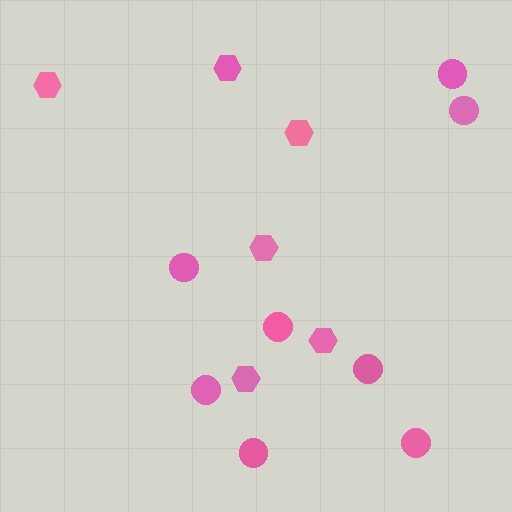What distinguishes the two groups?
There are 2 groups: one group of circles (8) and one group of hexagons (6).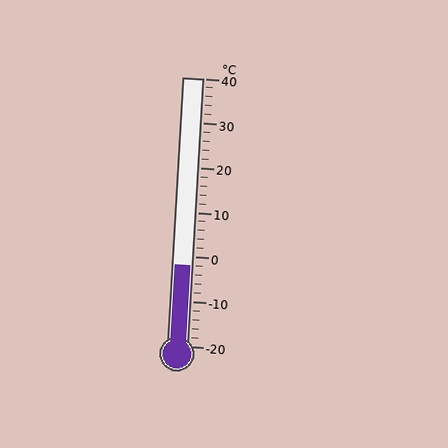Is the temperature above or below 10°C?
The temperature is below 10°C.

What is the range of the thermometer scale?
The thermometer scale ranges from -20°C to 40°C.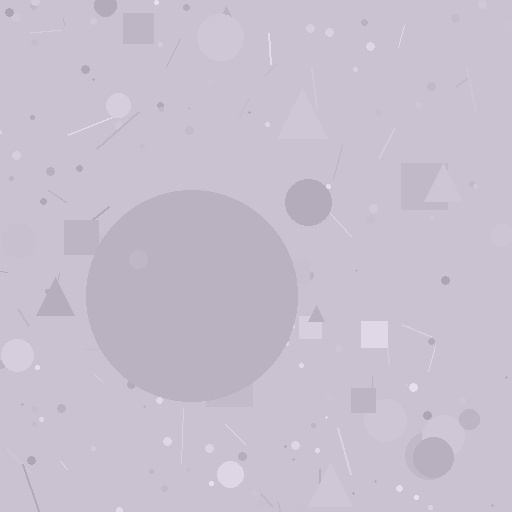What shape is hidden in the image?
A circle is hidden in the image.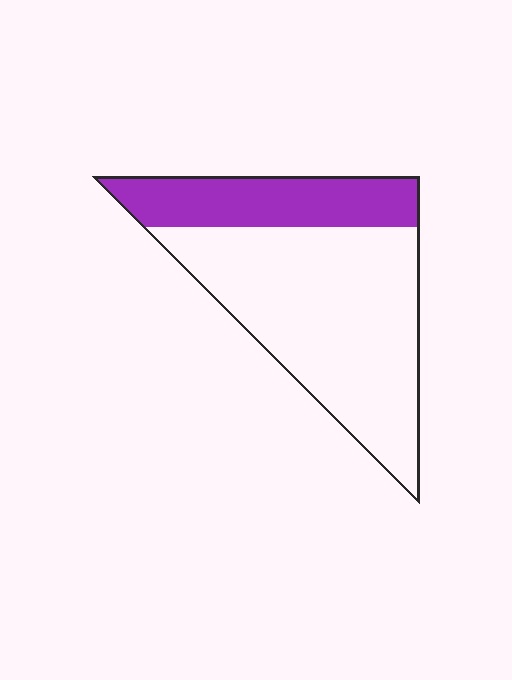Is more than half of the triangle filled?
No.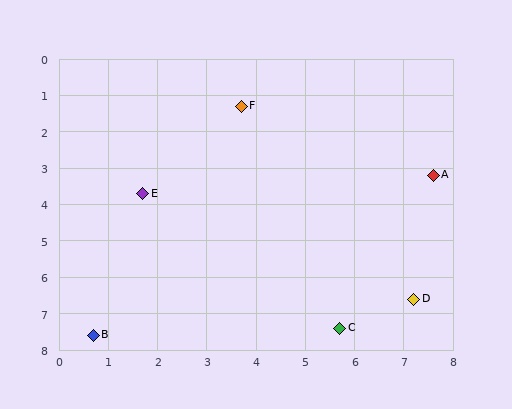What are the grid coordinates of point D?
Point D is at approximately (7.2, 6.6).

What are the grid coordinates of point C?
Point C is at approximately (5.7, 7.4).